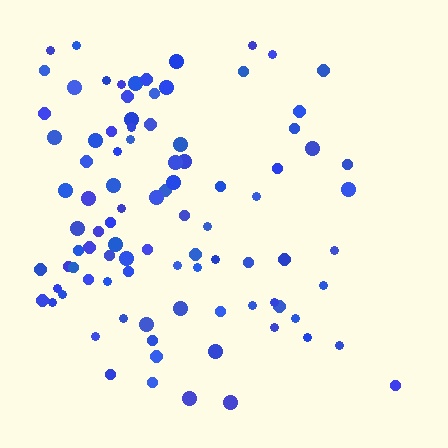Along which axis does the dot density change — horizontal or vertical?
Horizontal.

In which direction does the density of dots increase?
From right to left, with the left side densest.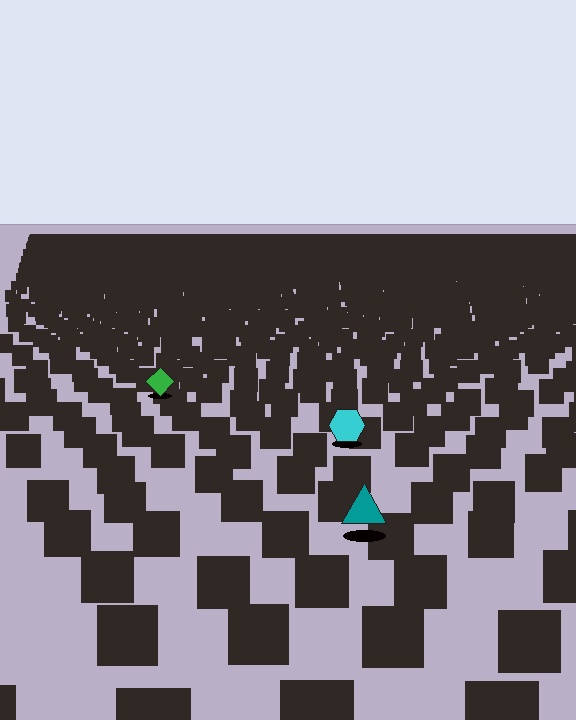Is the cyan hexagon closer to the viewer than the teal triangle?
No. The teal triangle is closer — you can tell from the texture gradient: the ground texture is coarser near it.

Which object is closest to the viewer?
The teal triangle is closest. The texture marks near it are larger and more spread out.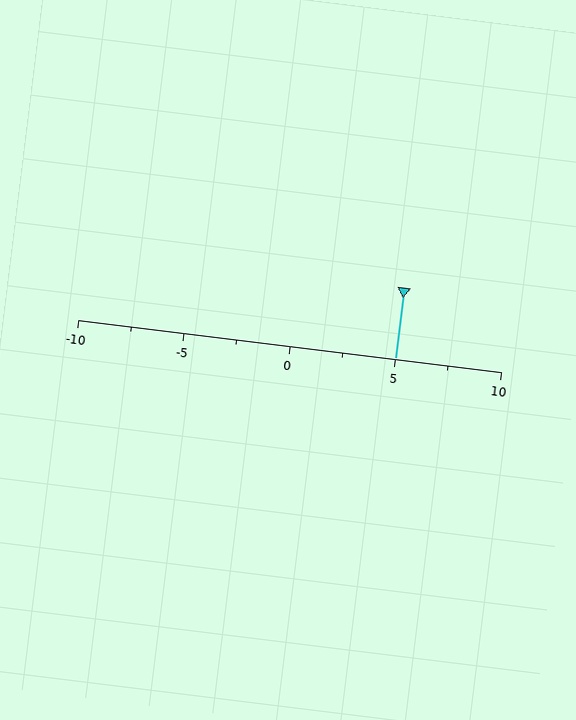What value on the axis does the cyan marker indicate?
The marker indicates approximately 5.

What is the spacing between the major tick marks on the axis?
The major ticks are spaced 5 apart.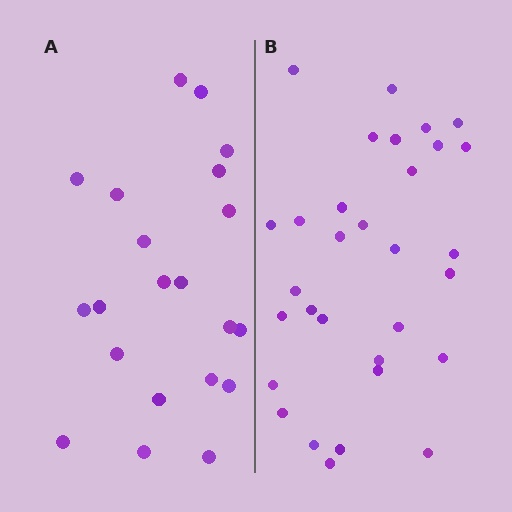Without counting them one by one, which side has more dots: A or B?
Region B (the right region) has more dots.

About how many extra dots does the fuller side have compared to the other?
Region B has roughly 10 or so more dots than region A.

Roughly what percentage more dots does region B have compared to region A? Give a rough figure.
About 50% more.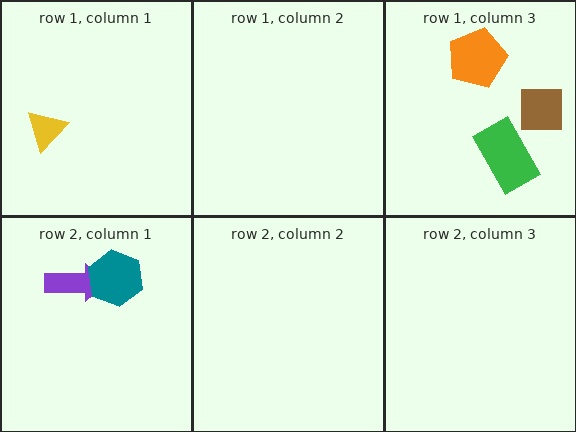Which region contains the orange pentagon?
The row 1, column 3 region.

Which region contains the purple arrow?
The row 2, column 1 region.